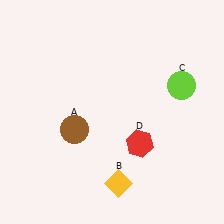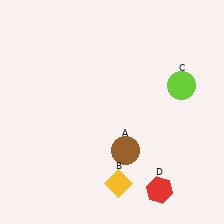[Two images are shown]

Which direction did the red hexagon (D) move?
The red hexagon (D) moved down.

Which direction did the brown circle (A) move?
The brown circle (A) moved right.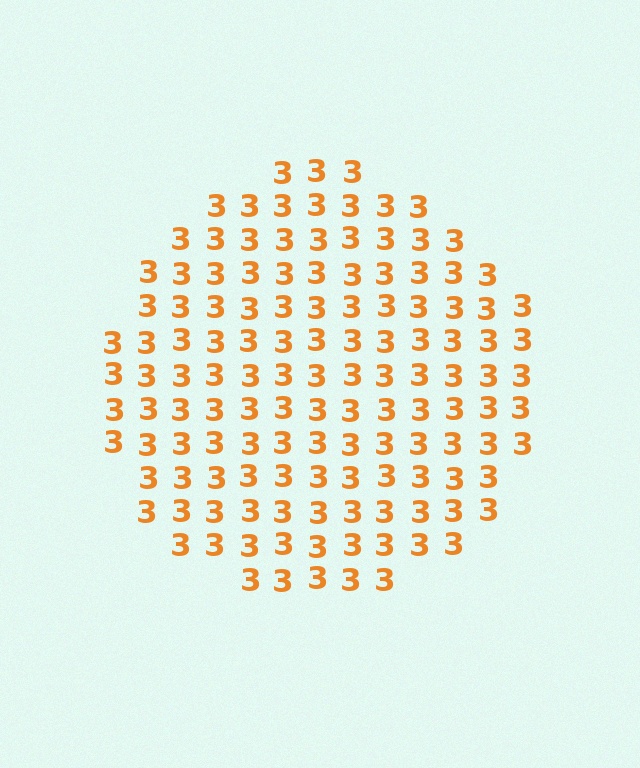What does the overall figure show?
The overall figure shows a circle.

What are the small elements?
The small elements are digit 3's.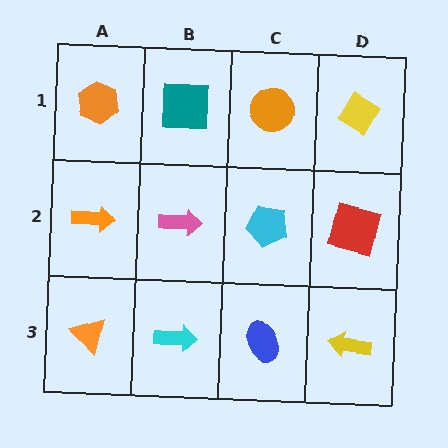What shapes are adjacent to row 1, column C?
A cyan pentagon (row 2, column C), a teal square (row 1, column B), a yellow diamond (row 1, column D).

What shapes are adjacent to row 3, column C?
A cyan pentagon (row 2, column C), a cyan arrow (row 3, column B), a yellow arrow (row 3, column D).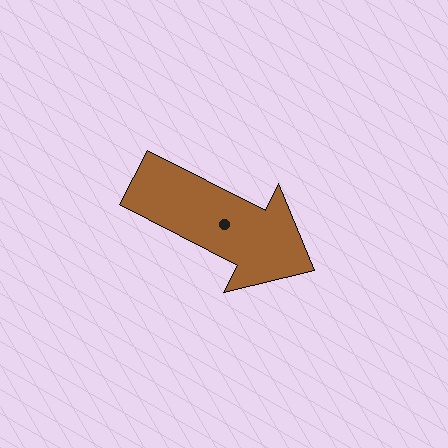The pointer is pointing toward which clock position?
Roughly 4 o'clock.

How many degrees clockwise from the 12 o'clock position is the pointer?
Approximately 117 degrees.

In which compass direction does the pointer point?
Southeast.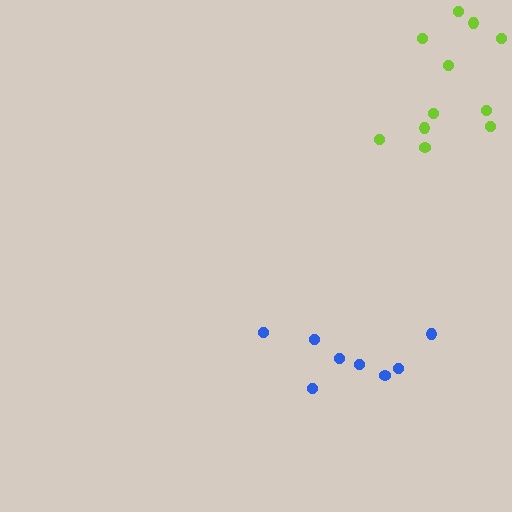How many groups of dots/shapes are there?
There are 2 groups.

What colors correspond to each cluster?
The clusters are colored: lime, blue.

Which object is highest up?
The lime cluster is topmost.